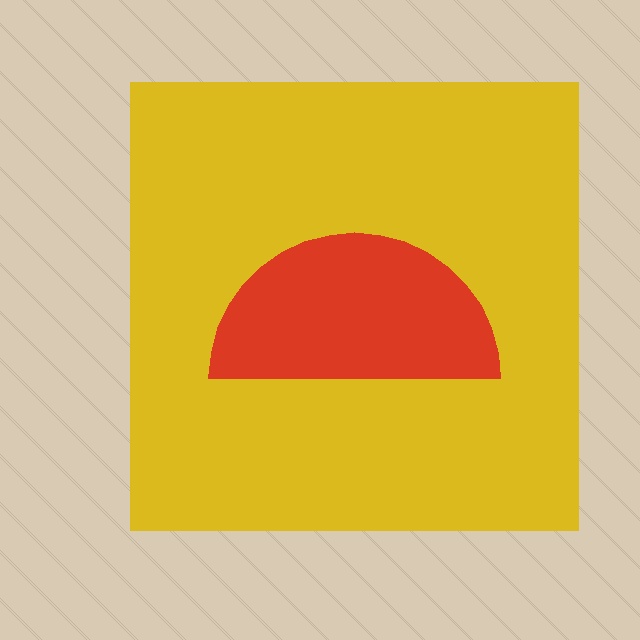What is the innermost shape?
The red semicircle.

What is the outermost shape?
The yellow square.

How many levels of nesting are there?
2.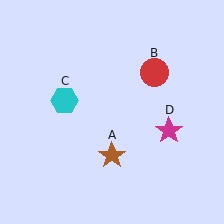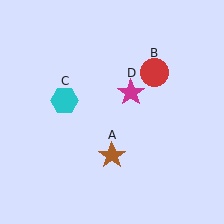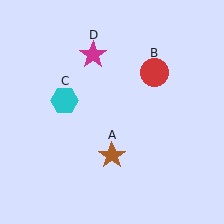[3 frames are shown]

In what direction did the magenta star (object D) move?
The magenta star (object D) moved up and to the left.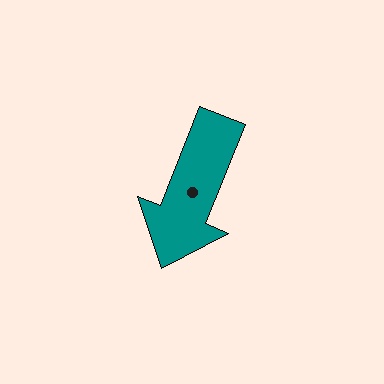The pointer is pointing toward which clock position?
Roughly 7 o'clock.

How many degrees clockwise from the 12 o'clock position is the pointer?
Approximately 202 degrees.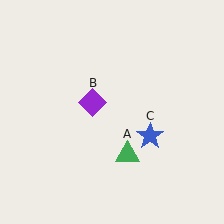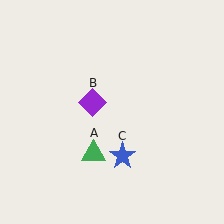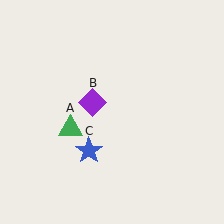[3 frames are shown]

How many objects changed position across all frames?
2 objects changed position: green triangle (object A), blue star (object C).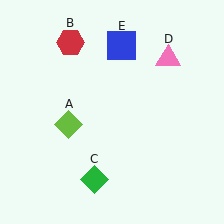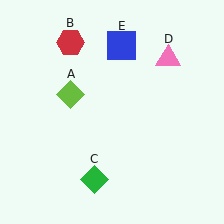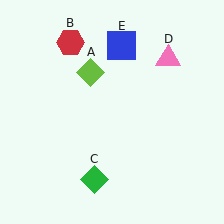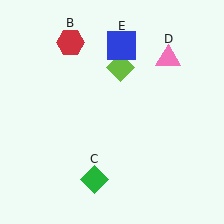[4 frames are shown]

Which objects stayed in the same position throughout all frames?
Red hexagon (object B) and green diamond (object C) and pink triangle (object D) and blue square (object E) remained stationary.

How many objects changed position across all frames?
1 object changed position: lime diamond (object A).